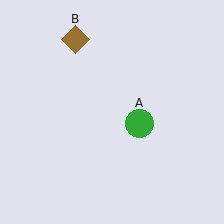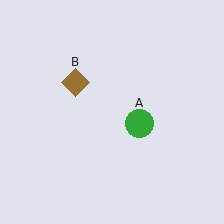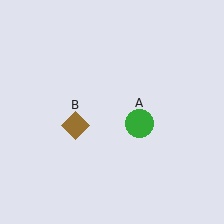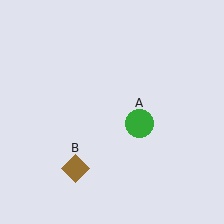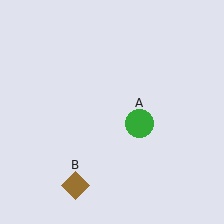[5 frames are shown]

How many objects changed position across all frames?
1 object changed position: brown diamond (object B).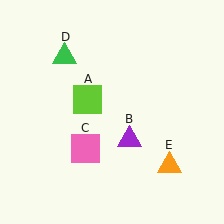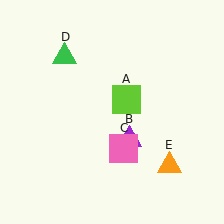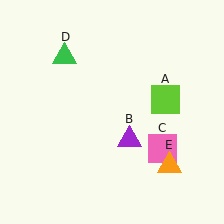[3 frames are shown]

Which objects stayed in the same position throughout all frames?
Purple triangle (object B) and green triangle (object D) and orange triangle (object E) remained stationary.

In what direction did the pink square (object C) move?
The pink square (object C) moved right.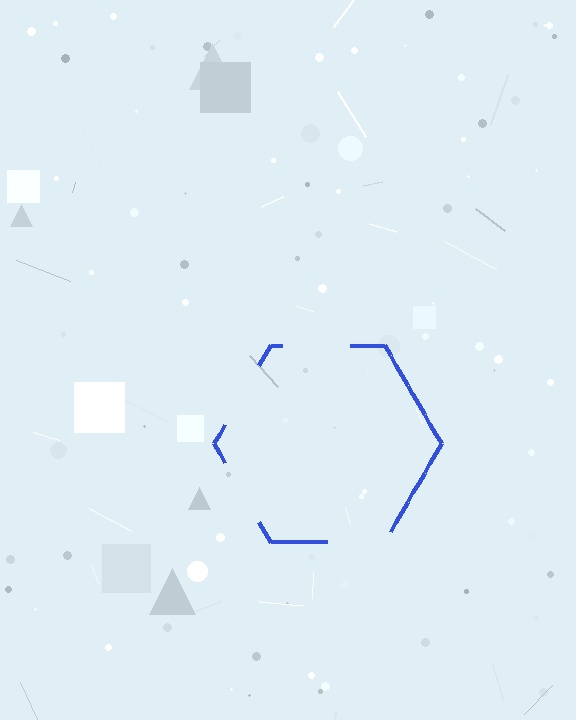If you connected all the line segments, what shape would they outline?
They would outline a hexagon.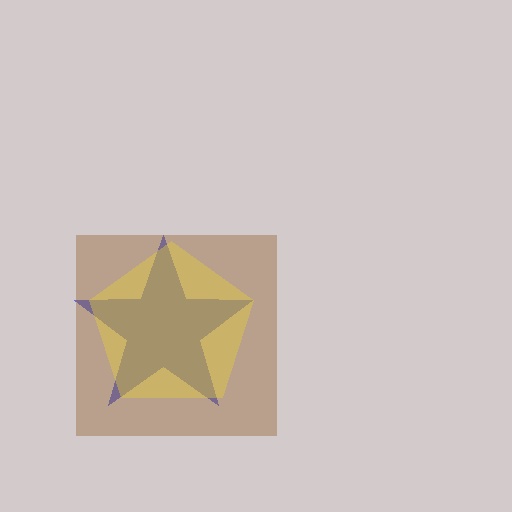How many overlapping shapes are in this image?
There are 3 overlapping shapes in the image.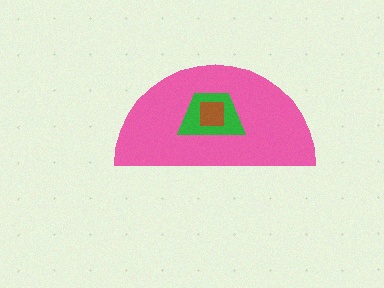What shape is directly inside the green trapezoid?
The brown square.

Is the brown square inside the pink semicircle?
Yes.